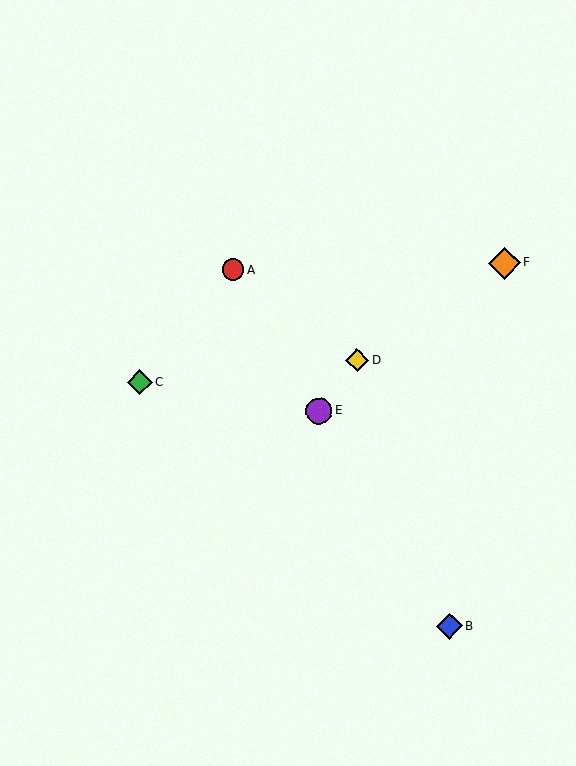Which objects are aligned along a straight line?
Objects A, B, E are aligned along a straight line.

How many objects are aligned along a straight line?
3 objects (A, B, E) are aligned along a straight line.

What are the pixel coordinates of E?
Object E is at (319, 411).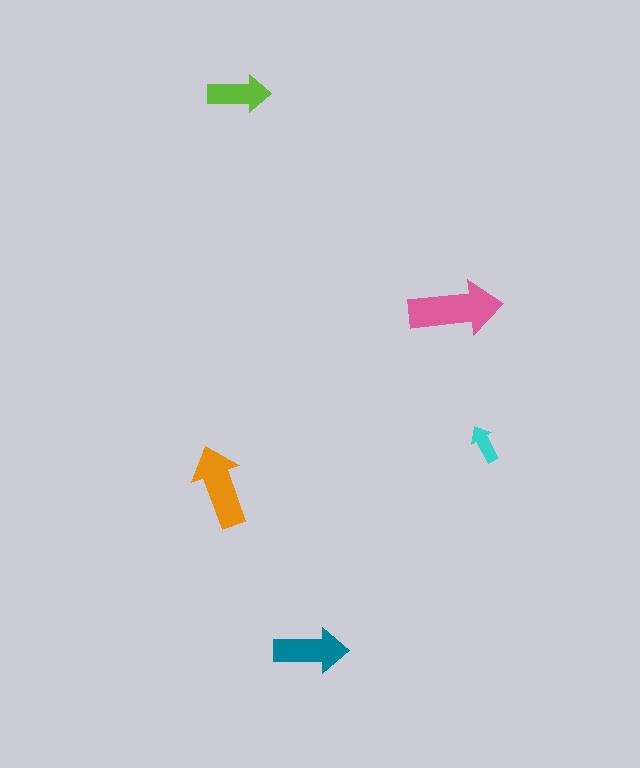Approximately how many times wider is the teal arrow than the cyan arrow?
About 2 times wider.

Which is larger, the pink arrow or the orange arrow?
The pink one.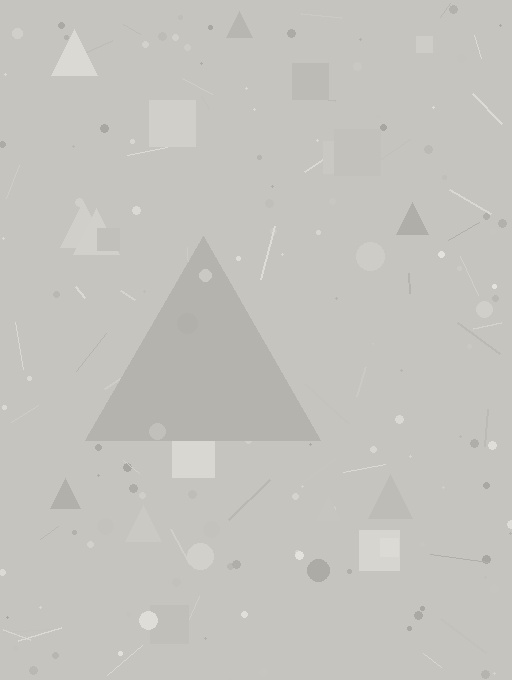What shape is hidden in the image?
A triangle is hidden in the image.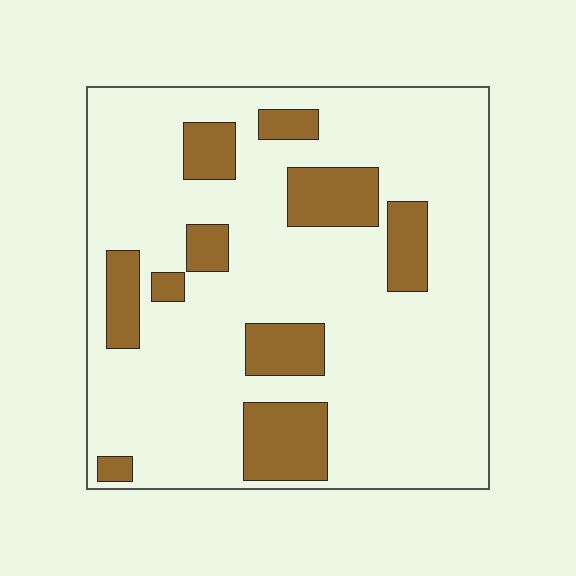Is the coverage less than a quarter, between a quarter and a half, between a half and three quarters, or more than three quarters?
Less than a quarter.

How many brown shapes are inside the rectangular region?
10.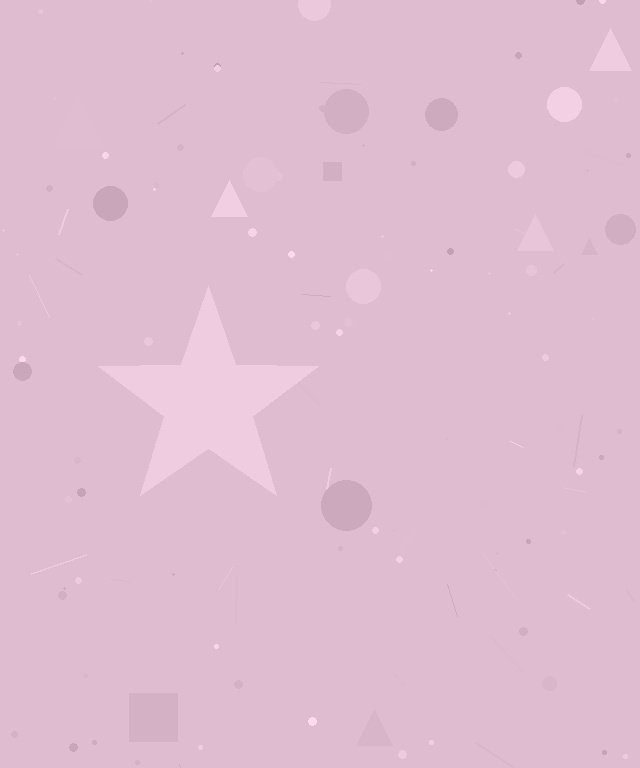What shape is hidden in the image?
A star is hidden in the image.